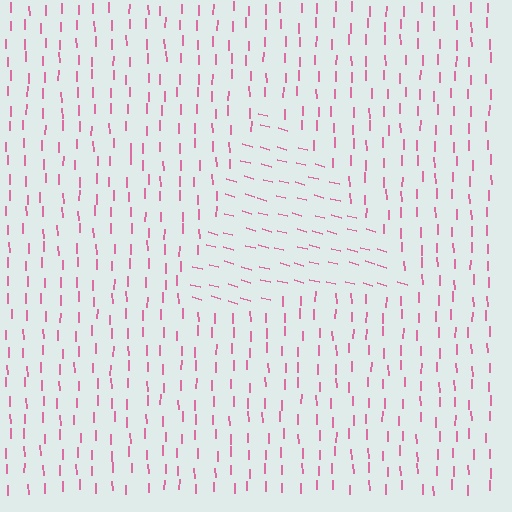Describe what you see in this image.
The image is filled with small pink line segments. A triangle region in the image has lines oriented differently from the surrounding lines, creating a visible texture boundary.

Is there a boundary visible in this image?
Yes, there is a texture boundary formed by a change in line orientation.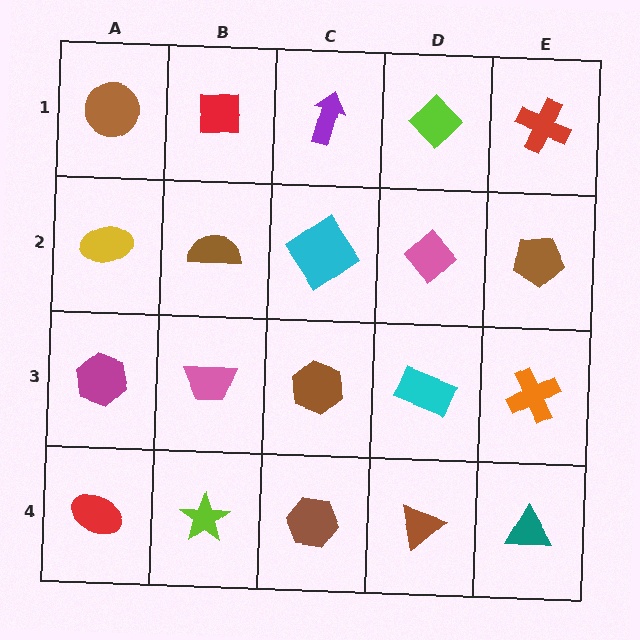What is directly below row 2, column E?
An orange cross.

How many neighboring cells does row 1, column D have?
3.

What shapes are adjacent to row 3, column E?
A brown pentagon (row 2, column E), a teal triangle (row 4, column E), a cyan rectangle (row 3, column D).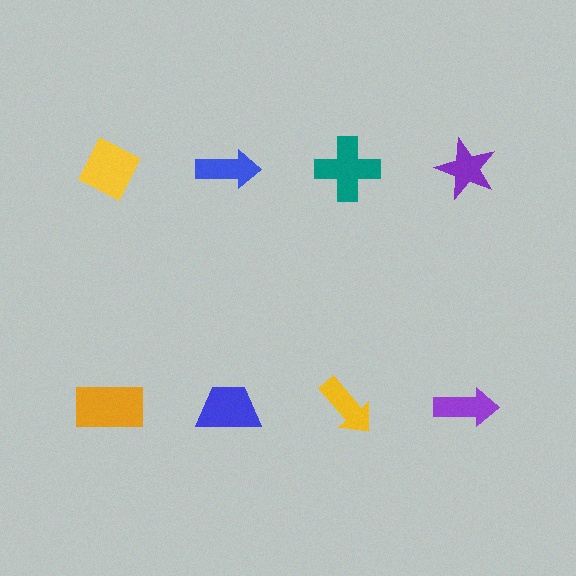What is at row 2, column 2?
A blue trapezoid.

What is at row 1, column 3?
A teal cross.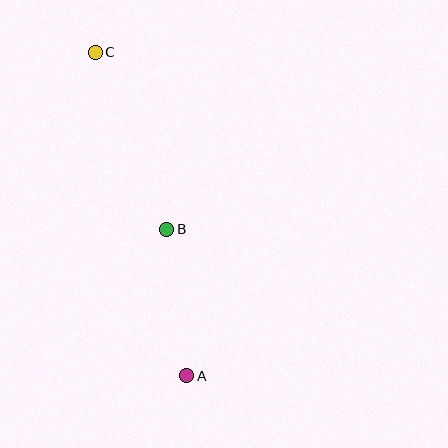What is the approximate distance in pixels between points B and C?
The distance between B and C is approximately 191 pixels.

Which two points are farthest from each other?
Points A and C are farthest from each other.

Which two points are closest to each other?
Points A and B are closest to each other.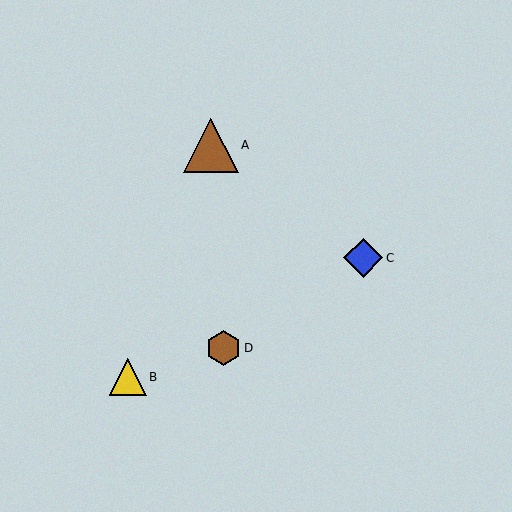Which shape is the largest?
The brown triangle (labeled A) is the largest.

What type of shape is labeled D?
Shape D is a brown hexagon.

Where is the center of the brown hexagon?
The center of the brown hexagon is at (224, 348).